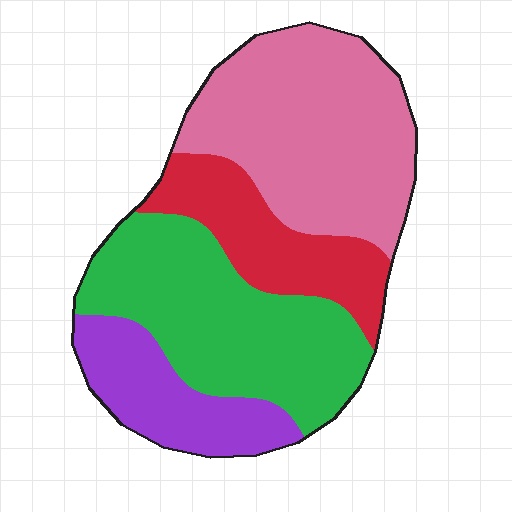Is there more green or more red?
Green.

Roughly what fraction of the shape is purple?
Purple takes up about one sixth (1/6) of the shape.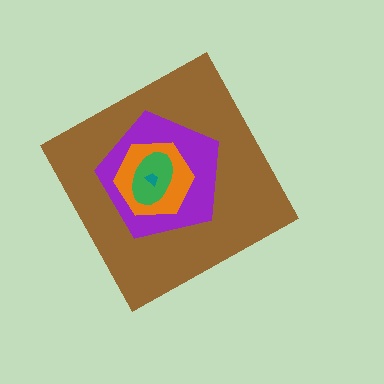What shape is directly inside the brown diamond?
The purple pentagon.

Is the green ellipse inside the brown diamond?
Yes.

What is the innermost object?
The teal trapezoid.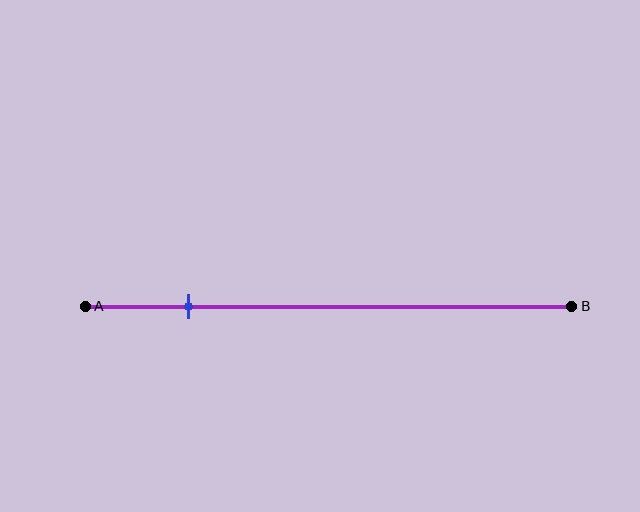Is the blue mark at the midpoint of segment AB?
No, the mark is at about 20% from A, not at the 50% midpoint.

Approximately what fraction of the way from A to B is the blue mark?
The blue mark is approximately 20% of the way from A to B.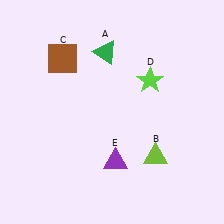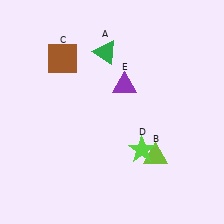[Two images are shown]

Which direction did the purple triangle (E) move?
The purple triangle (E) moved up.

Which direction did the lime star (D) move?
The lime star (D) moved down.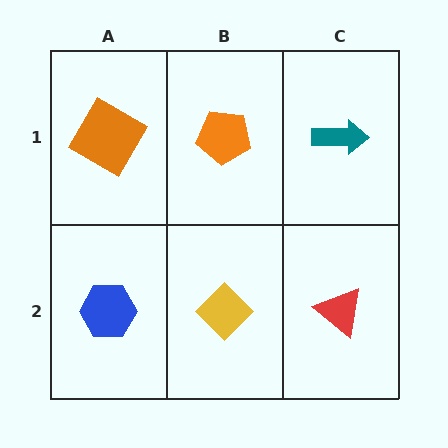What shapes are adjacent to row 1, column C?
A red triangle (row 2, column C), an orange pentagon (row 1, column B).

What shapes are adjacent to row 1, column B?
A yellow diamond (row 2, column B), an orange square (row 1, column A), a teal arrow (row 1, column C).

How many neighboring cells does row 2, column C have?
2.